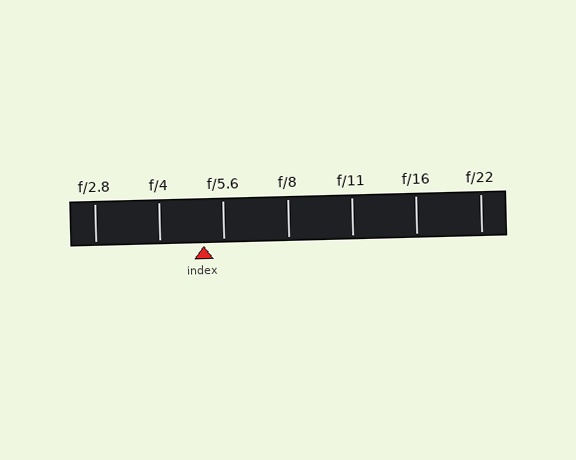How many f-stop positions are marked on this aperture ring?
There are 7 f-stop positions marked.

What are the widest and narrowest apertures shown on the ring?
The widest aperture shown is f/2.8 and the narrowest is f/22.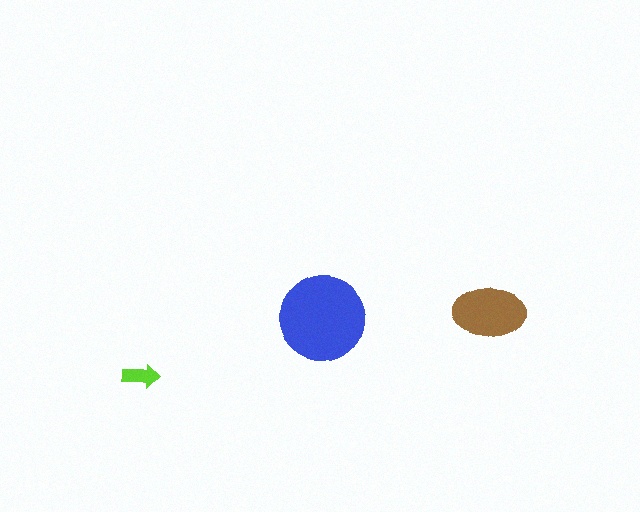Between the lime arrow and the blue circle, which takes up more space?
The blue circle.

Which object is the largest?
The blue circle.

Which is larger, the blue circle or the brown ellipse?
The blue circle.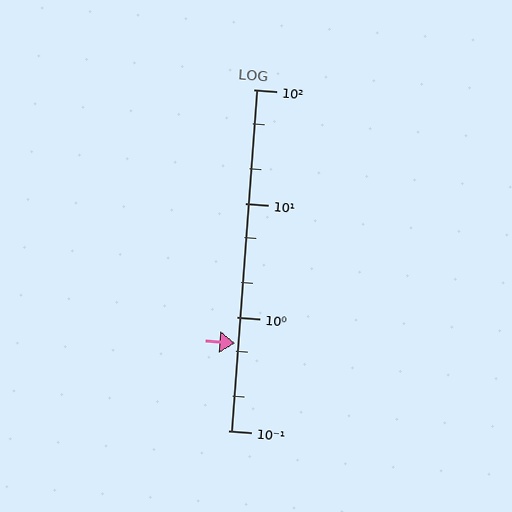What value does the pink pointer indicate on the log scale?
The pointer indicates approximately 0.58.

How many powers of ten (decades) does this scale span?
The scale spans 3 decades, from 0.1 to 100.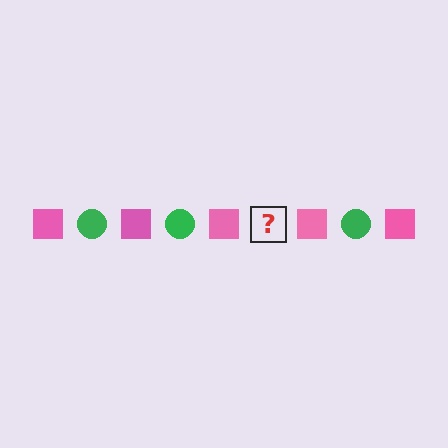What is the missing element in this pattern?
The missing element is a green circle.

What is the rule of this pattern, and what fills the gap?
The rule is that the pattern alternates between pink square and green circle. The gap should be filled with a green circle.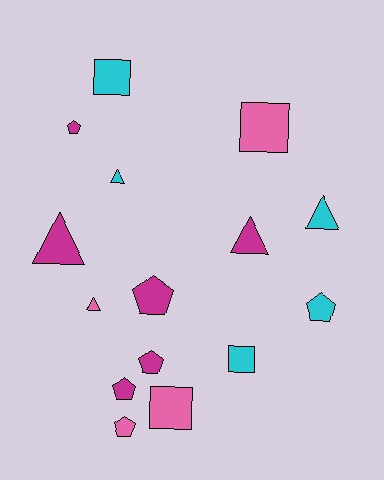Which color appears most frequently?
Magenta, with 6 objects.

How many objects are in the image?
There are 15 objects.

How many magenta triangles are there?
There are 2 magenta triangles.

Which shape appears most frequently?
Pentagon, with 6 objects.